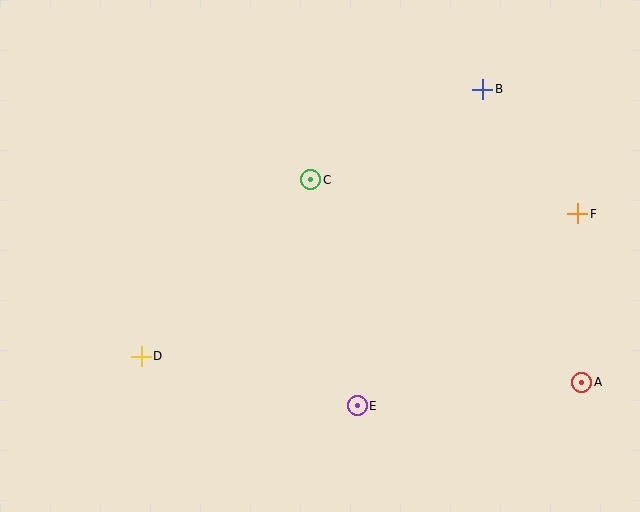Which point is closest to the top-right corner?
Point B is closest to the top-right corner.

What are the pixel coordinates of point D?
Point D is at (141, 356).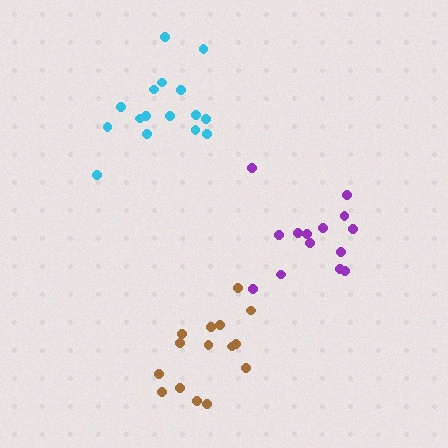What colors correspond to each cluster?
The clusters are colored: purple, cyan, brown.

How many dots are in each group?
Group 1: 14 dots, Group 2: 16 dots, Group 3: 15 dots (45 total).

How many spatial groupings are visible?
There are 3 spatial groupings.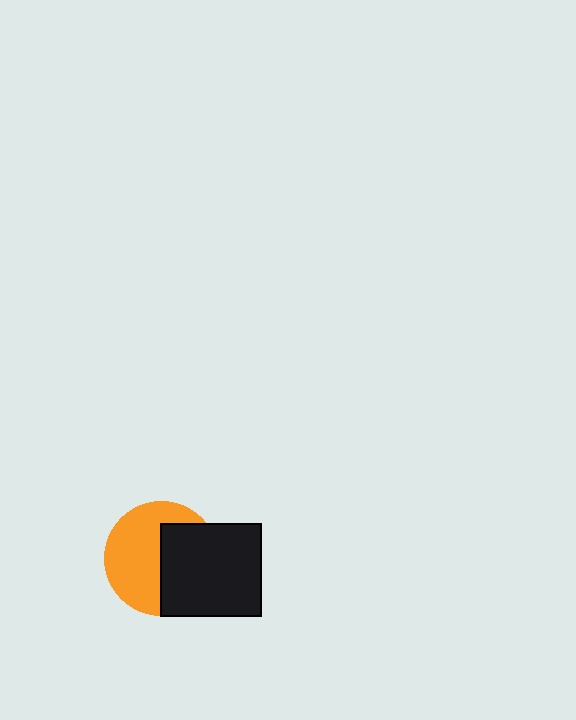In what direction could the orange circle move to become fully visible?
The orange circle could move left. That would shift it out from behind the black rectangle entirely.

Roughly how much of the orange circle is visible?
About half of it is visible (roughly 55%).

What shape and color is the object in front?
The object in front is a black rectangle.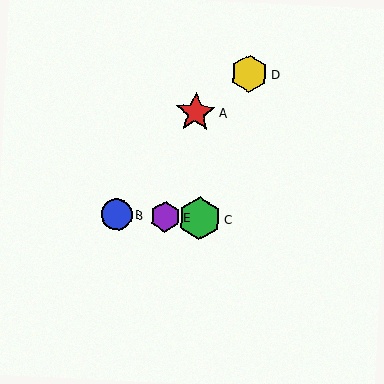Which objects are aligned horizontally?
Objects B, C, E are aligned horizontally.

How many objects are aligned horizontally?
3 objects (B, C, E) are aligned horizontally.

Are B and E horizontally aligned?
Yes, both are at y≈214.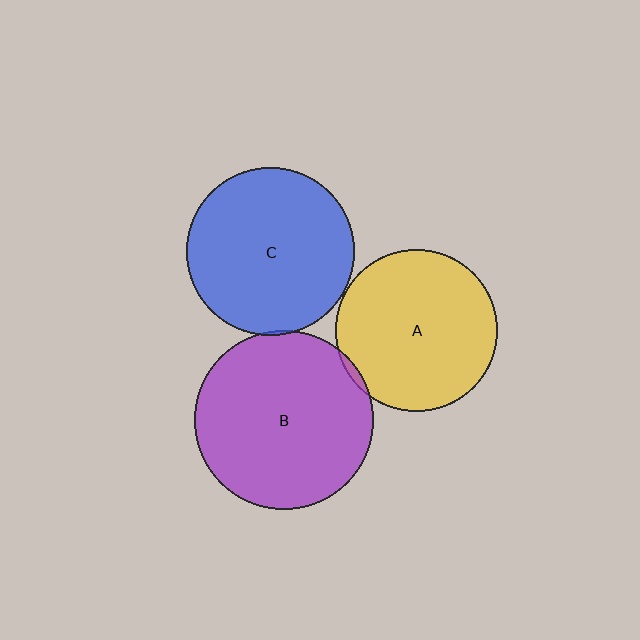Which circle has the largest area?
Circle B (purple).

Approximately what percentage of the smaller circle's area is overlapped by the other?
Approximately 5%.